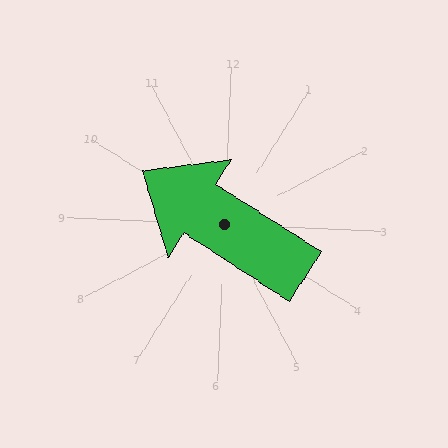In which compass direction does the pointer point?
Northwest.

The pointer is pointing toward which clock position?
Roughly 10 o'clock.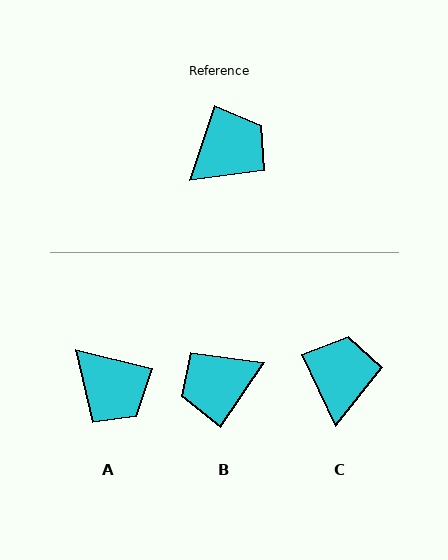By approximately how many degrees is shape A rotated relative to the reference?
Approximately 86 degrees clockwise.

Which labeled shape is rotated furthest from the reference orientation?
B, about 164 degrees away.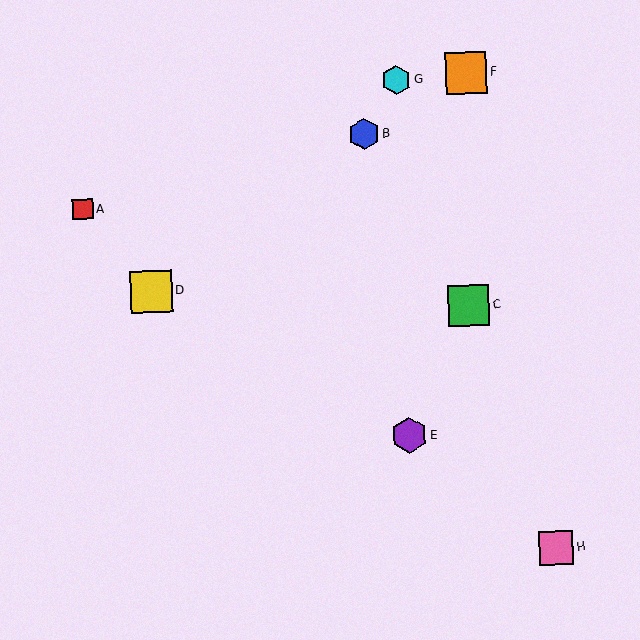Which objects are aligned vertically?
Objects E, G are aligned vertically.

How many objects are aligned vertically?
2 objects (E, G) are aligned vertically.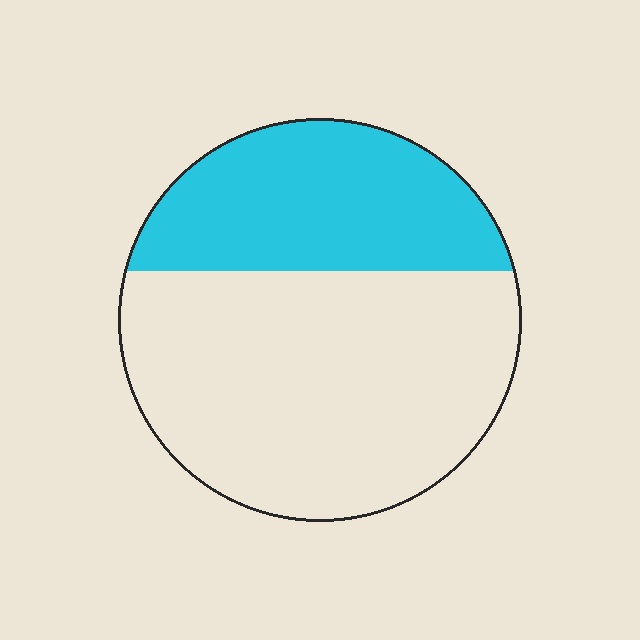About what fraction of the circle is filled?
About one third (1/3).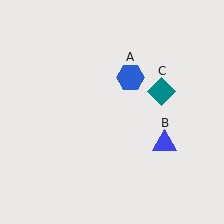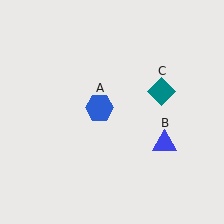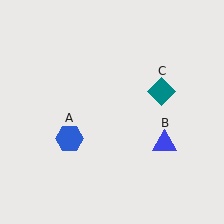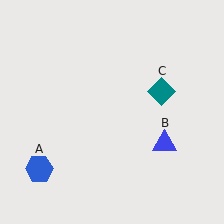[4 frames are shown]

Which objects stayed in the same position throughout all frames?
Blue triangle (object B) and teal diamond (object C) remained stationary.